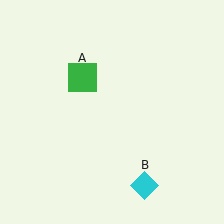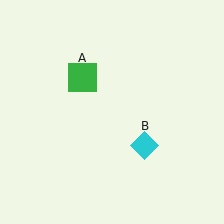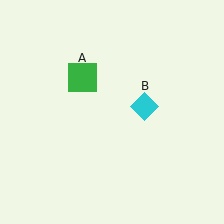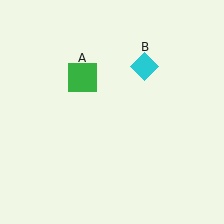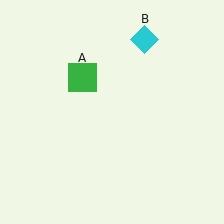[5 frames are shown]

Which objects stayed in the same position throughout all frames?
Green square (object A) remained stationary.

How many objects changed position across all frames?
1 object changed position: cyan diamond (object B).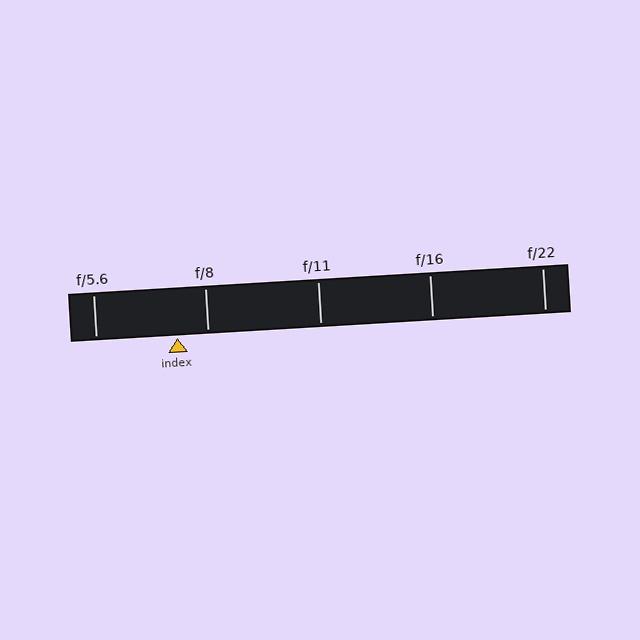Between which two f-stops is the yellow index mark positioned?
The index mark is between f/5.6 and f/8.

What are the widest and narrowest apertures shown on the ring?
The widest aperture shown is f/5.6 and the narrowest is f/22.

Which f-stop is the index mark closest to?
The index mark is closest to f/8.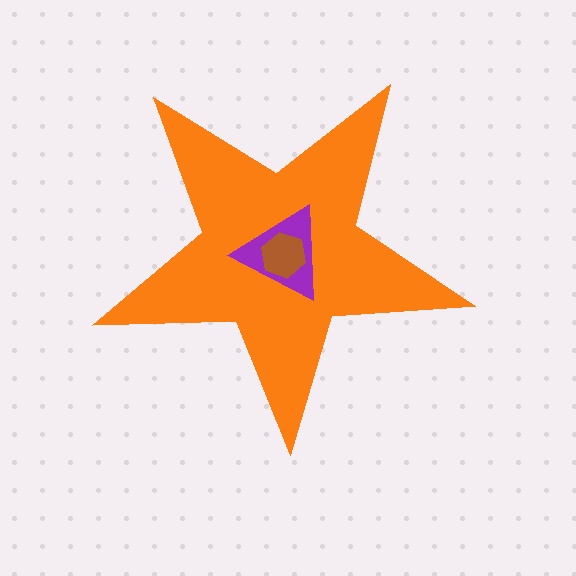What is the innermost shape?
The brown hexagon.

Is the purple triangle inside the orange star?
Yes.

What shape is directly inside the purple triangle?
The brown hexagon.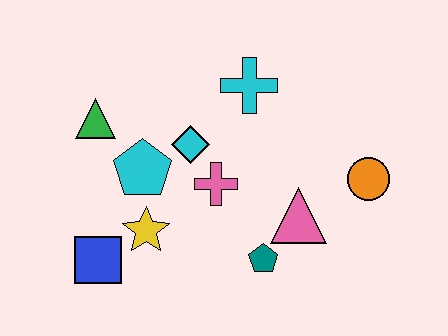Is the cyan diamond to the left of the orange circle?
Yes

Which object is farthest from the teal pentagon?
The green triangle is farthest from the teal pentagon.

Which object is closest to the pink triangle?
The teal pentagon is closest to the pink triangle.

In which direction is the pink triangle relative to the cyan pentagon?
The pink triangle is to the right of the cyan pentagon.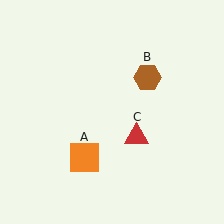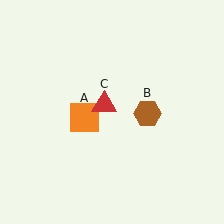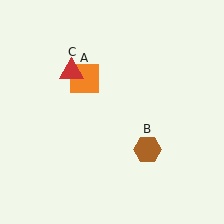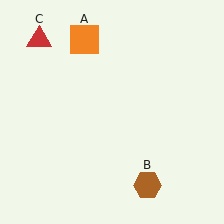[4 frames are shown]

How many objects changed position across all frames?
3 objects changed position: orange square (object A), brown hexagon (object B), red triangle (object C).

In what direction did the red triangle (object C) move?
The red triangle (object C) moved up and to the left.